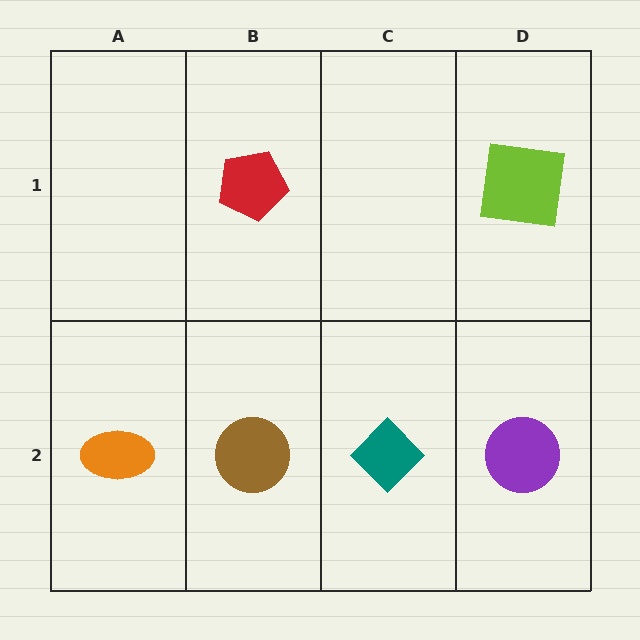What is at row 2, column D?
A purple circle.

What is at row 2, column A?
An orange ellipse.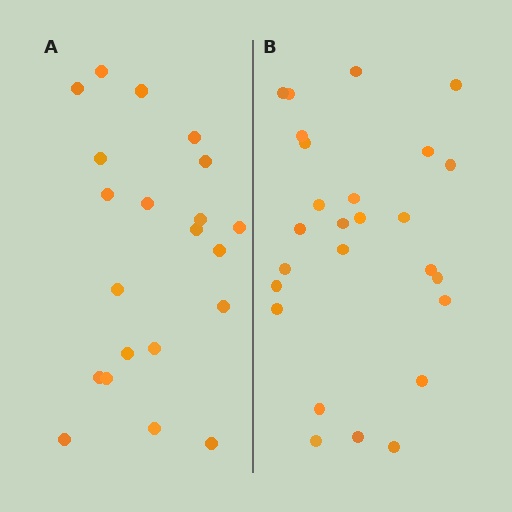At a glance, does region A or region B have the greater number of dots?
Region B (the right region) has more dots.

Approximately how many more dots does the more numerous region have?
Region B has about 5 more dots than region A.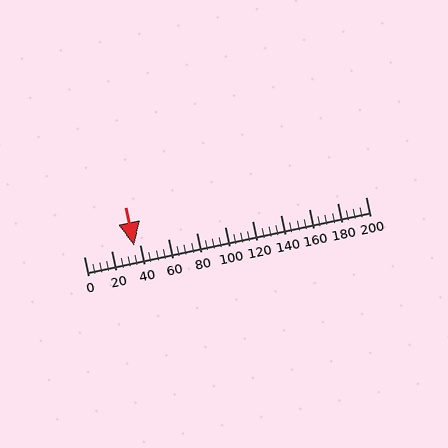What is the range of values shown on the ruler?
The ruler shows values from 0 to 200.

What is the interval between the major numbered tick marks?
The major tick marks are spaced 20 units apart.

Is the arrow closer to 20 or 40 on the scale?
The arrow is closer to 40.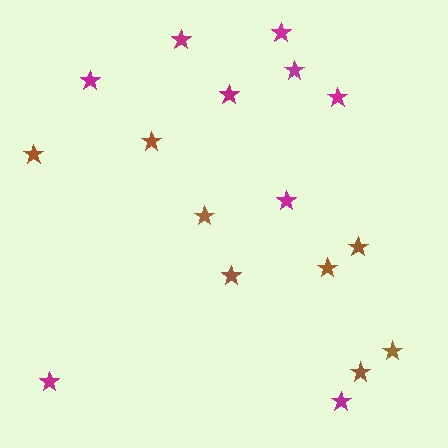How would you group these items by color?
There are 2 groups: one group of magenta stars (9) and one group of brown stars (8).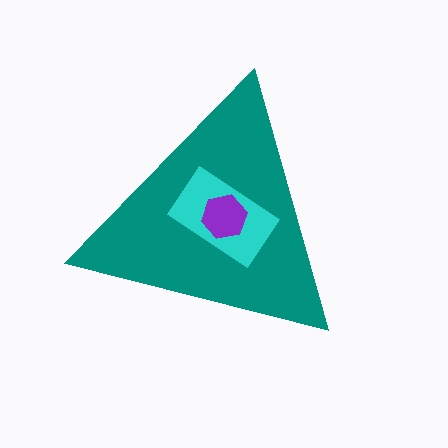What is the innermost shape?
The purple hexagon.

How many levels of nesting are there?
3.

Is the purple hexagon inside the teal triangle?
Yes.